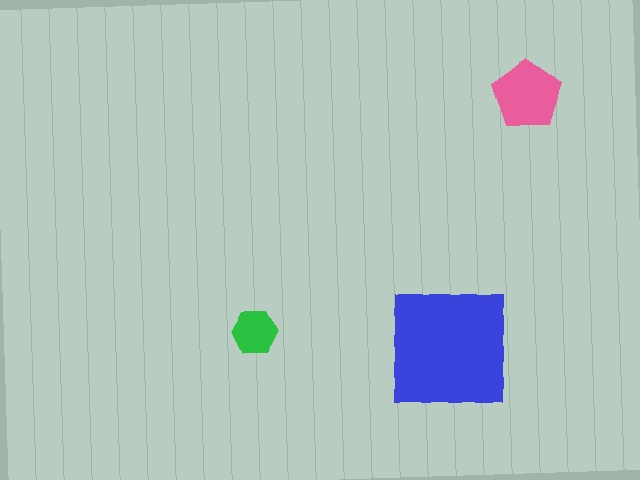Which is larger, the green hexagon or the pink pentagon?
The pink pentagon.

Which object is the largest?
The blue square.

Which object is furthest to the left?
The green hexagon is leftmost.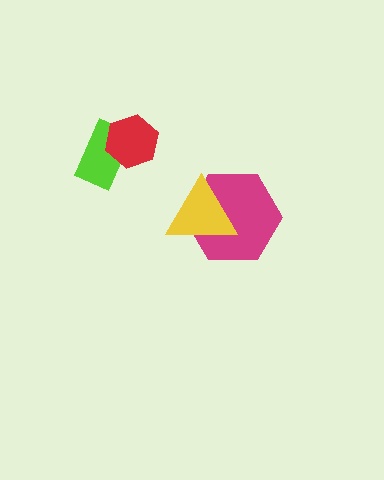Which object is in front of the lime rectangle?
The red hexagon is in front of the lime rectangle.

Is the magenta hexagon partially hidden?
Yes, it is partially covered by another shape.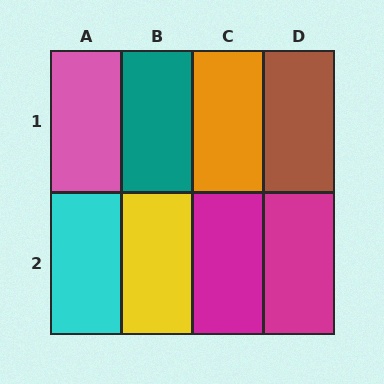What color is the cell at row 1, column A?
Pink.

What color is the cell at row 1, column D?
Brown.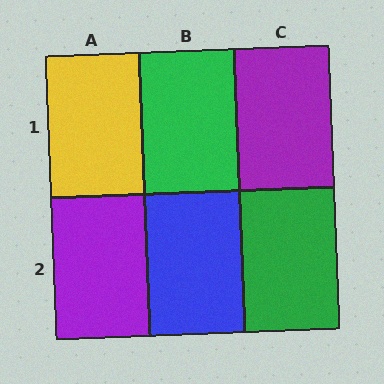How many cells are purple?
2 cells are purple.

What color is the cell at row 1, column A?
Yellow.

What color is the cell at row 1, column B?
Green.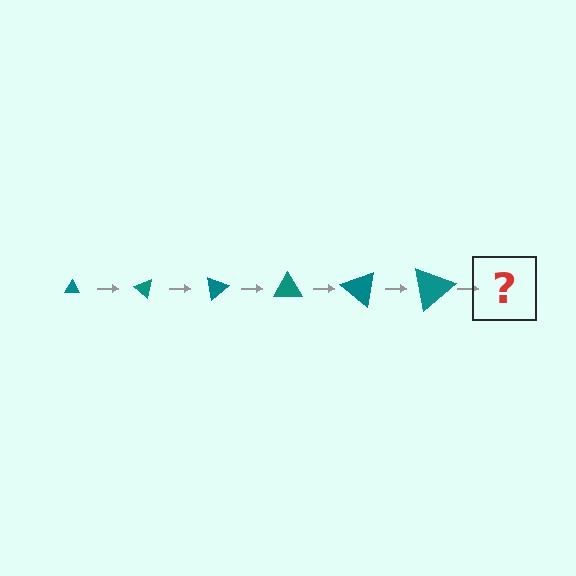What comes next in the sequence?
The next element should be a triangle, larger than the previous one and rotated 240 degrees from the start.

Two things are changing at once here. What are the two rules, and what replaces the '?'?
The two rules are that the triangle grows larger each step and it rotates 40 degrees each step. The '?' should be a triangle, larger than the previous one and rotated 240 degrees from the start.